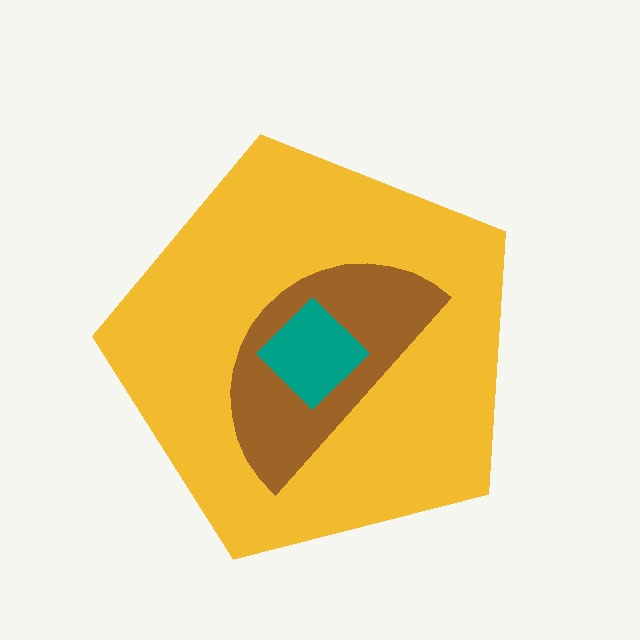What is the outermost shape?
The yellow pentagon.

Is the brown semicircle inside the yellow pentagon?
Yes.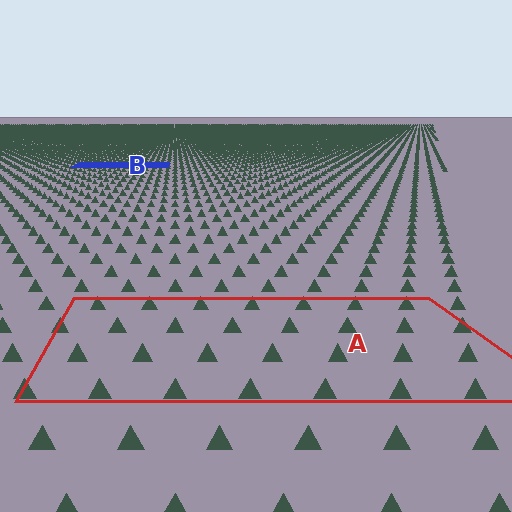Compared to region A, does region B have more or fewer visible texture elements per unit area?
Region B has more texture elements per unit area — they are packed more densely because it is farther away.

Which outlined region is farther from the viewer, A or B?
Region B is farther from the viewer — the texture elements inside it appear smaller and more densely packed.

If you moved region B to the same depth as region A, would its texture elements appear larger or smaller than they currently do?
They would appear larger. At a closer depth, the same texture elements are projected at a bigger on-screen size.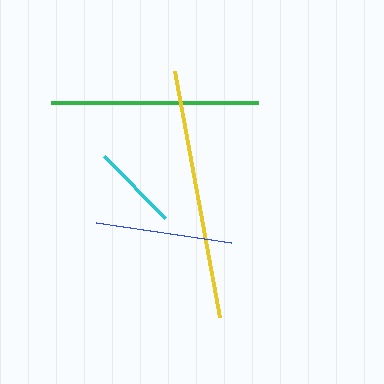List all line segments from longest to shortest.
From longest to shortest: yellow, green, blue, cyan.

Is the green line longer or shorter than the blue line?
The green line is longer than the blue line.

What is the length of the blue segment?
The blue segment is approximately 136 pixels long.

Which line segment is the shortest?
The cyan line is the shortest at approximately 87 pixels.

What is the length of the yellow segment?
The yellow segment is approximately 250 pixels long.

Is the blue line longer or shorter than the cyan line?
The blue line is longer than the cyan line.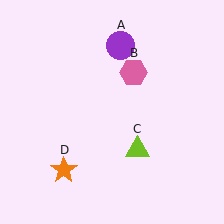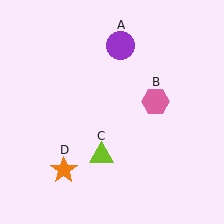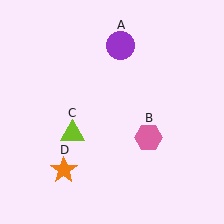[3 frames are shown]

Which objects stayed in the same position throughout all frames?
Purple circle (object A) and orange star (object D) remained stationary.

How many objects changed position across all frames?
2 objects changed position: pink hexagon (object B), lime triangle (object C).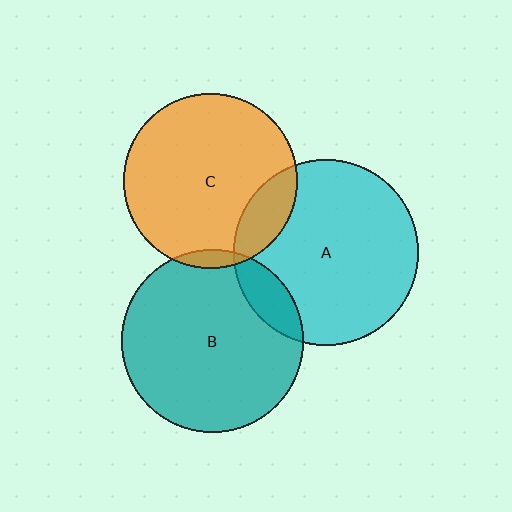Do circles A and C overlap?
Yes.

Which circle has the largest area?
Circle A (cyan).